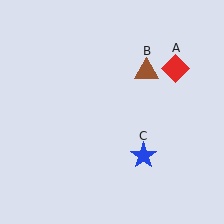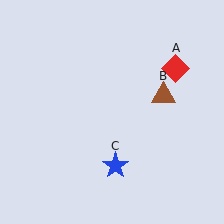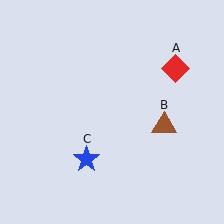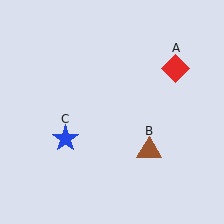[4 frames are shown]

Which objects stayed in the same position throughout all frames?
Red diamond (object A) remained stationary.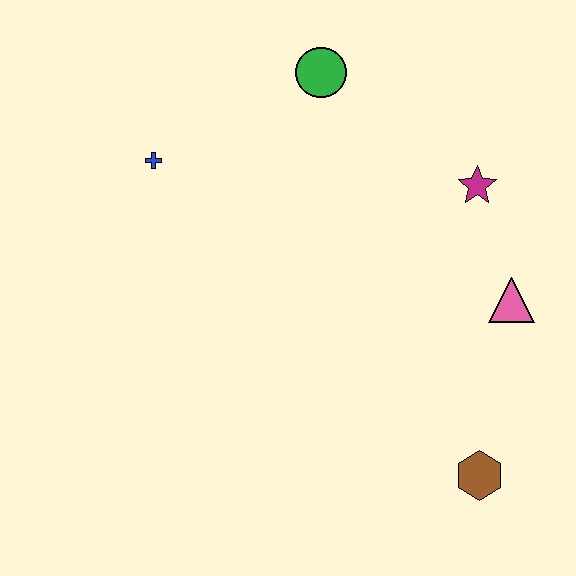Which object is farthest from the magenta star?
The blue cross is farthest from the magenta star.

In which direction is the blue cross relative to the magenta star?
The blue cross is to the left of the magenta star.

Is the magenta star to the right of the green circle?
Yes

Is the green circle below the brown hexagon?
No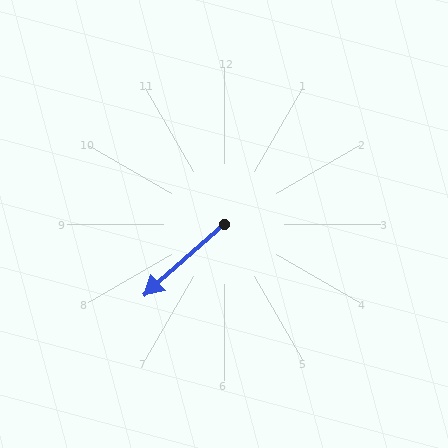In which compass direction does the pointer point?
Southwest.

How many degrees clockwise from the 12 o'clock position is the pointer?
Approximately 229 degrees.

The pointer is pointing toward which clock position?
Roughly 8 o'clock.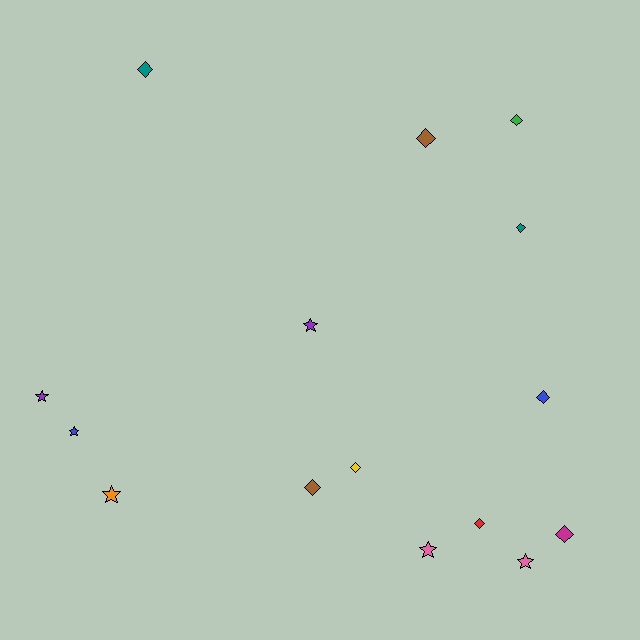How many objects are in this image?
There are 15 objects.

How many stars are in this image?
There are 6 stars.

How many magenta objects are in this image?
There is 1 magenta object.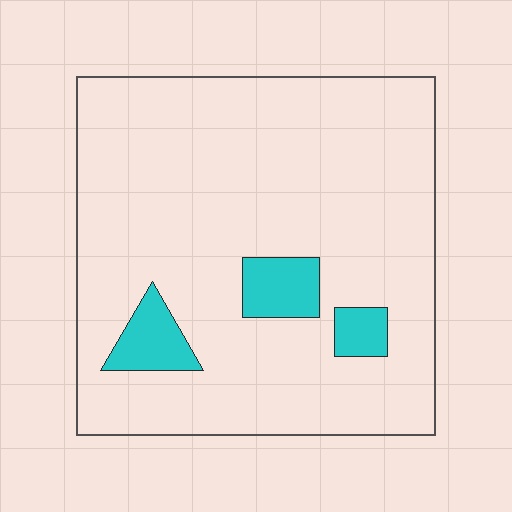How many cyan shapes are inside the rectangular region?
3.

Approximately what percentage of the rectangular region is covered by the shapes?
Approximately 10%.